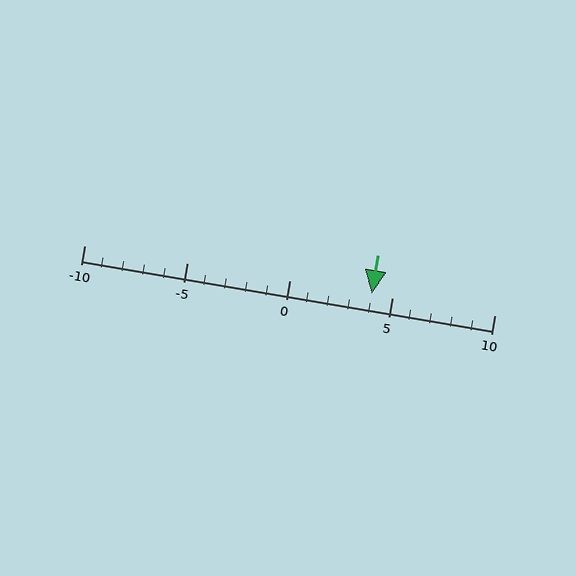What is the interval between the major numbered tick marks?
The major tick marks are spaced 5 units apart.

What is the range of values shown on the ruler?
The ruler shows values from -10 to 10.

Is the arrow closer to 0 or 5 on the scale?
The arrow is closer to 5.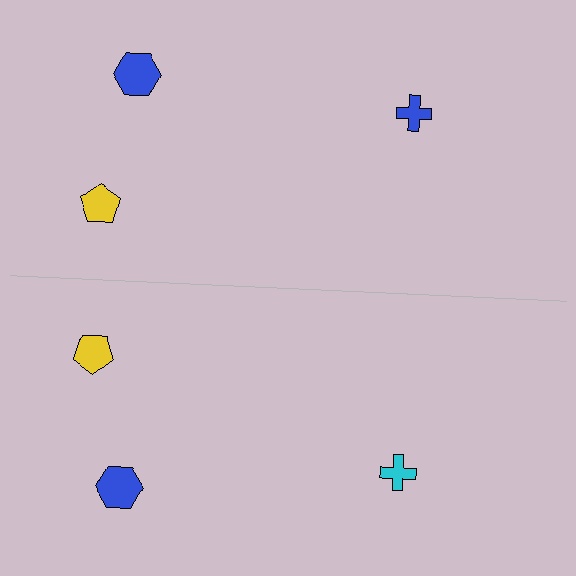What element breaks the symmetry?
The cyan cross on the bottom side breaks the symmetry — its mirror counterpart is blue.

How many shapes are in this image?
There are 6 shapes in this image.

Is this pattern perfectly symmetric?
No, the pattern is not perfectly symmetric. The cyan cross on the bottom side breaks the symmetry — its mirror counterpart is blue.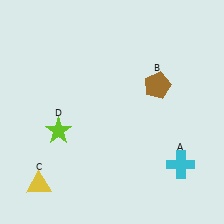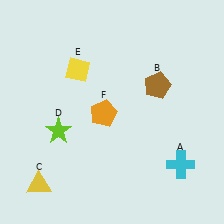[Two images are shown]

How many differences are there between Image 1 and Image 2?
There are 2 differences between the two images.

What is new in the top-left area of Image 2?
A yellow diamond (E) was added in the top-left area of Image 2.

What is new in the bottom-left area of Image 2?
An orange pentagon (F) was added in the bottom-left area of Image 2.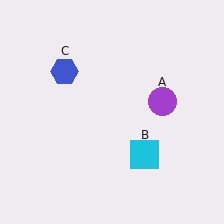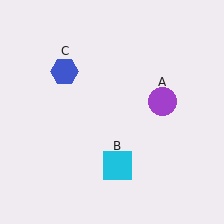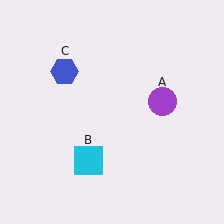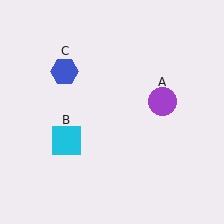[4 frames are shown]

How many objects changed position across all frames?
1 object changed position: cyan square (object B).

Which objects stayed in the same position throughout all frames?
Purple circle (object A) and blue hexagon (object C) remained stationary.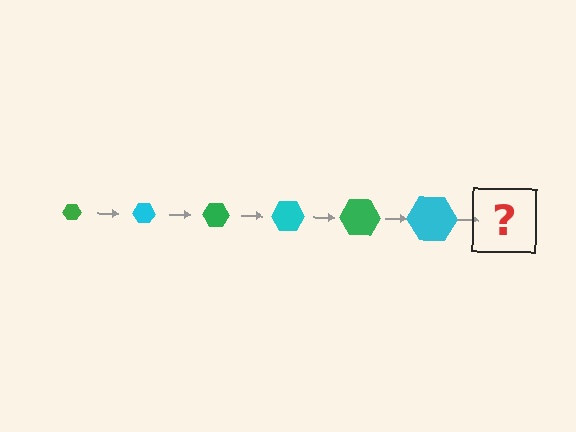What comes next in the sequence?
The next element should be a green hexagon, larger than the previous one.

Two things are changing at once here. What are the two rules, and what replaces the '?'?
The two rules are that the hexagon grows larger each step and the color cycles through green and cyan. The '?' should be a green hexagon, larger than the previous one.